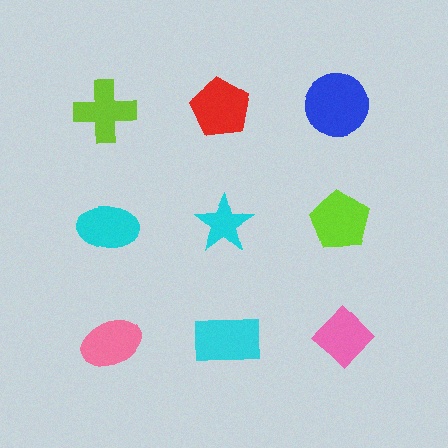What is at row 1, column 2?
A red pentagon.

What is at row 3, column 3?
A pink diamond.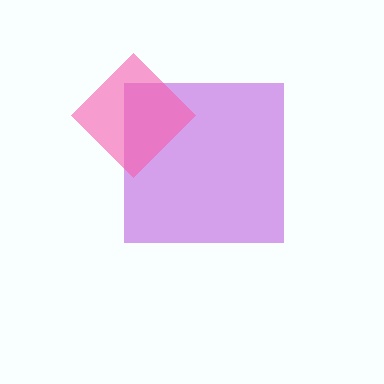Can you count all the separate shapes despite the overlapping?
Yes, there are 2 separate shapes.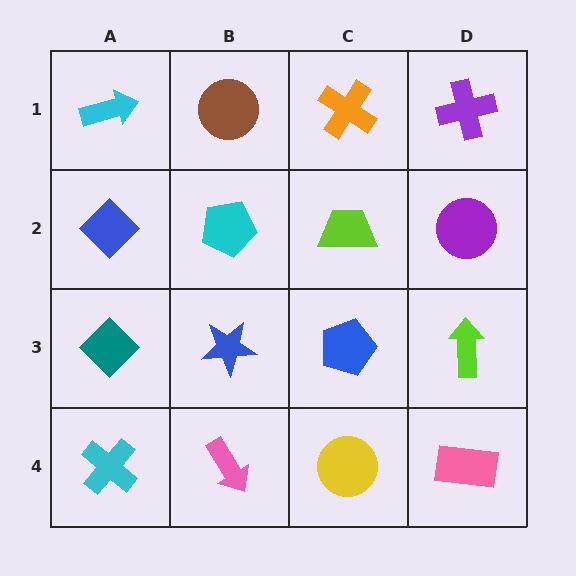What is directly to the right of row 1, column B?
An orange cross.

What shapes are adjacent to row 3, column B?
A cyan pentagon (row 2, column B), a pink arrow (row 4, column B), a teal diamond (row 3, column A), a blue pentagon (row 3, column C).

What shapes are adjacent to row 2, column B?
A brown circle (row 1, column B), a blue star (row 3, column B), a blue diamond (row 2, column A), a lime trapezoid (row 2, column C).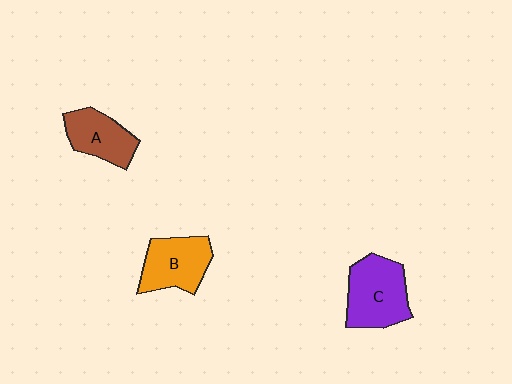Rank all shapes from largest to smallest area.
From largest to smallest: C (purple), B (orange), A (brown).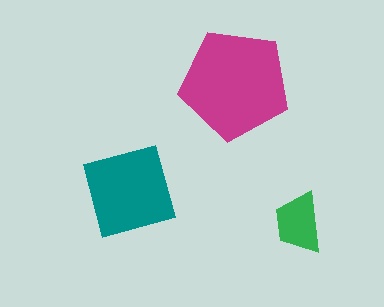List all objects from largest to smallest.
The magenta pentagon, the teal square, the green trapezoid.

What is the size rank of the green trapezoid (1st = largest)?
3rd.